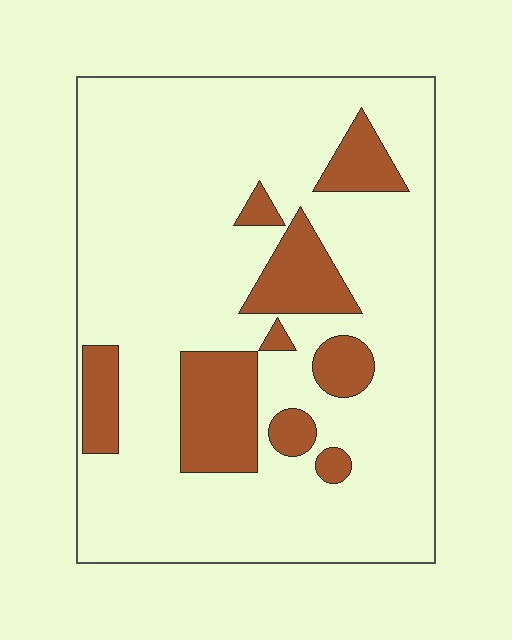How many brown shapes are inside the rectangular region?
9.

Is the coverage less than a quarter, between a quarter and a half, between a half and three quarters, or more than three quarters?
Less than a quarter.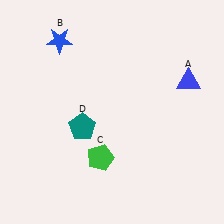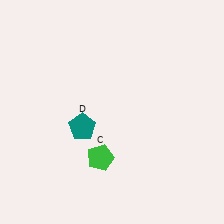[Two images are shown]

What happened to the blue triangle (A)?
The blue triangle (A) was removed in Image 2. It was in the top-right area of Image 1.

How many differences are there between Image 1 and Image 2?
There are 2 differences between the two images.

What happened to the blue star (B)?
The blue star (B) was removed in Image 2. It was in the top-left area of Image 1.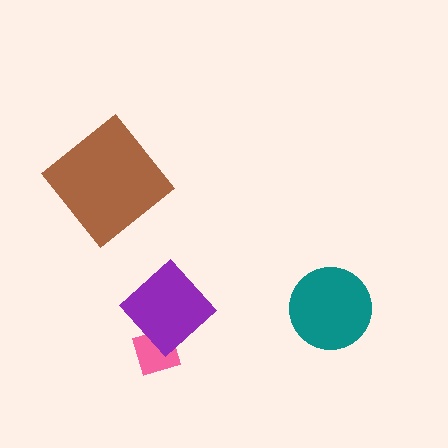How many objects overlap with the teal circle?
0 objects overlap with the teal circle.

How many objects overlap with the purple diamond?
1 object overlaps with the purple diamond.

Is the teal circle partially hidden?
No, no other shape covers it.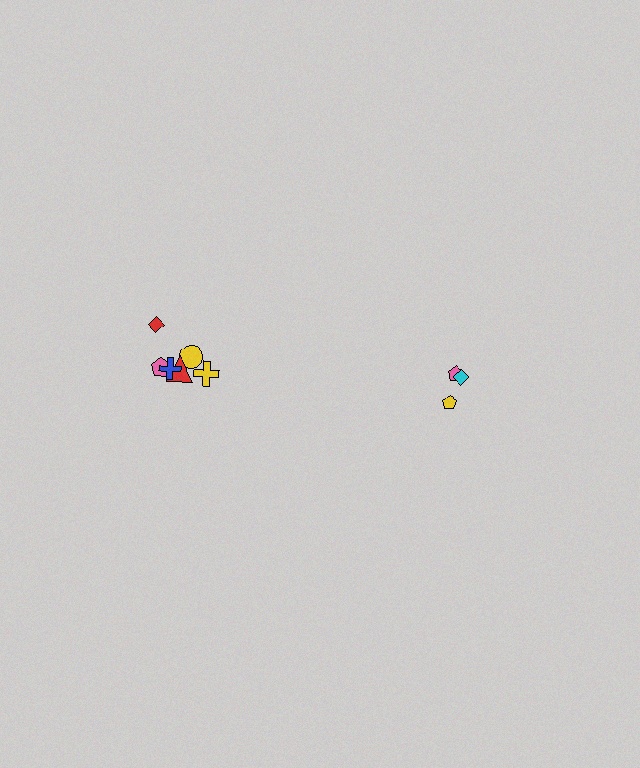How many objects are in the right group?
There are 3 objects.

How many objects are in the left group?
There are 6 objects.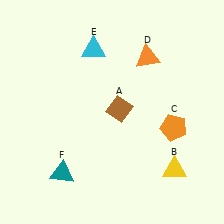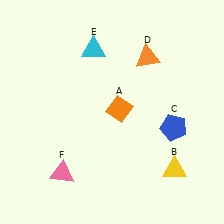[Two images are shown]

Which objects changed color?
A changed from brown to orange. C changed from orange to blue. F changed from teal to pink.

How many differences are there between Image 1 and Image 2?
There are 3 differences between the two images.